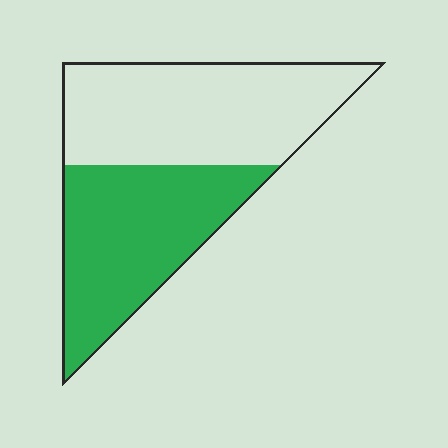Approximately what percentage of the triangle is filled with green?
Approximately 45%.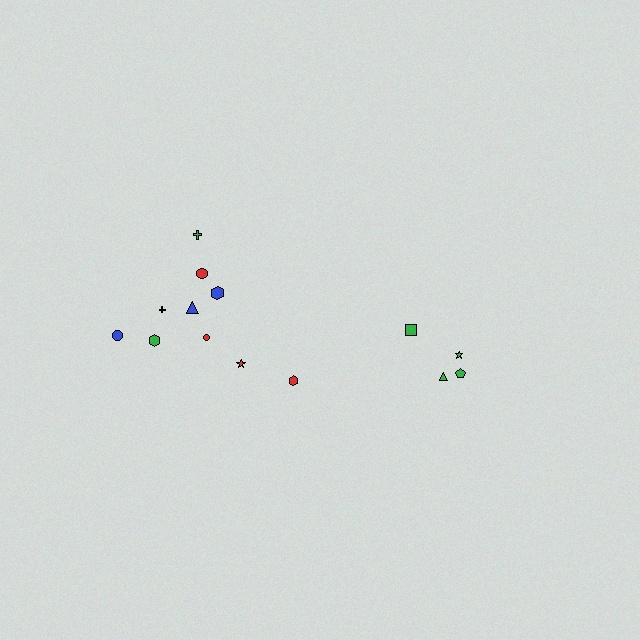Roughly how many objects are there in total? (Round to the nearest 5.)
Roughly 15 objects in total.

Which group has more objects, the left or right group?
The left group.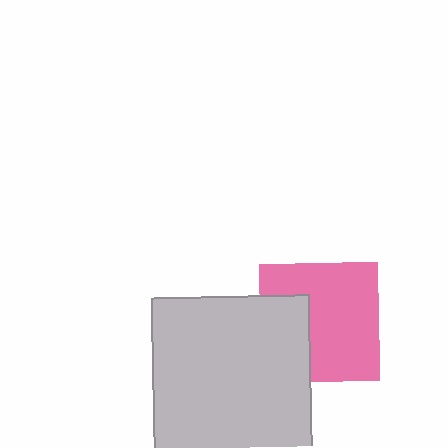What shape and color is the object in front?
The object in front is a light gray square.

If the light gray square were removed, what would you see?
You would see the complete pink square.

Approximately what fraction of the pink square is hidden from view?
Roughly 31% of the pink square is hidden behind the light gray square.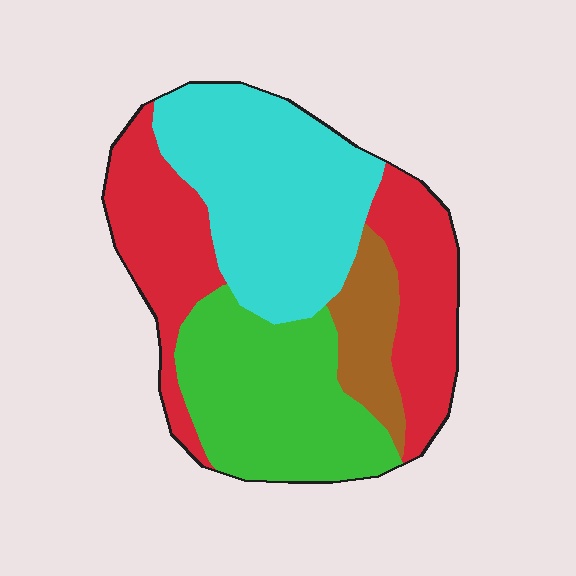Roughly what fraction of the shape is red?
Red covers about 30% of the shape.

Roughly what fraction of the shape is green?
Green takes up between a sixth and a third of the shape.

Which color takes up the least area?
Brown, at roughly 10%.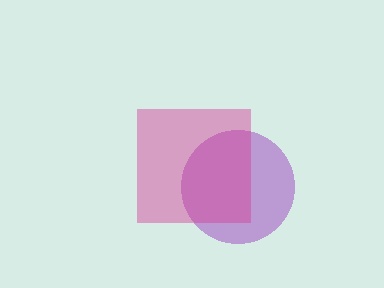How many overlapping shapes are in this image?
There are 2 overlapping shapes in the image.